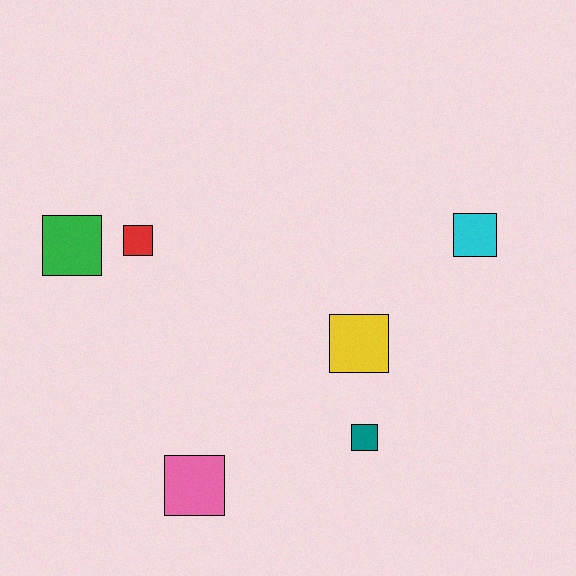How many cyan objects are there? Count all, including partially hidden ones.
There is 1 cyan object.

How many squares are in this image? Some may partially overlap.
There are 6 squares.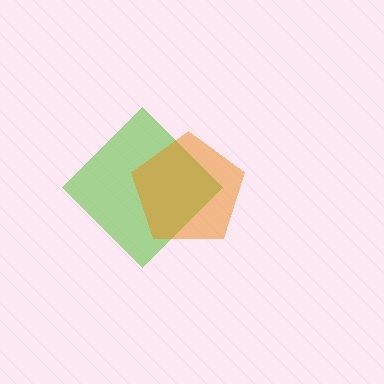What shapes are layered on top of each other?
The layered shapes are: a lime diamond, an orange pentagon.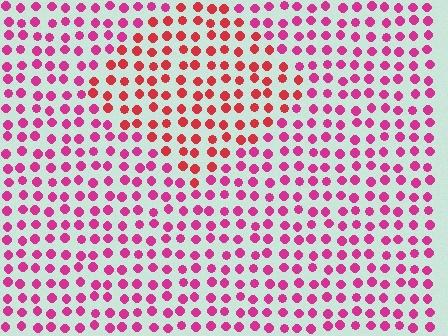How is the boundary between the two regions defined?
The boundary is defined purely by a slight shift in hue (about 31 degrees). Spacing, size, and orientation are identical on both sides.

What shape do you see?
I see a diamond.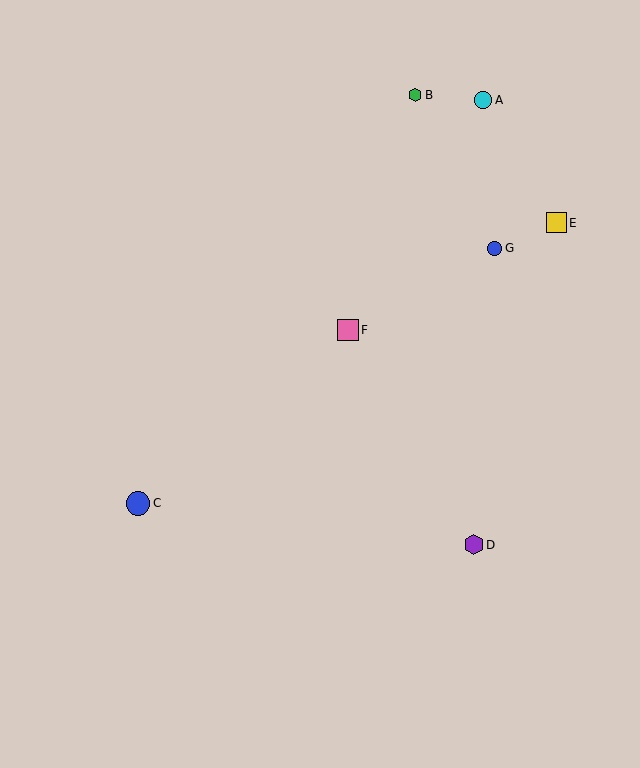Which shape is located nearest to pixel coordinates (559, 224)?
The yellow square (labeled E) at (556, 223) is nearest to that location.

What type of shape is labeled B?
Shape B is a green hexagon.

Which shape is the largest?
The blue circle (labeled C) is the largest.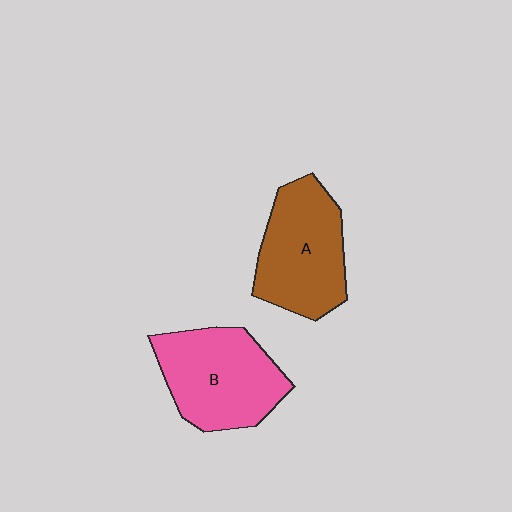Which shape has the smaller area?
Shape A (brown).